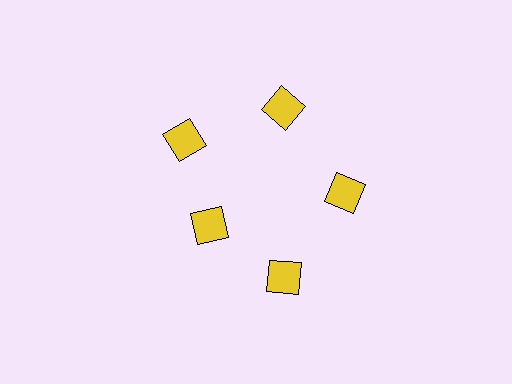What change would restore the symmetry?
The symmetry would be restored by moving it outward, back onto the ring so that all 5 diamonds sit at equal angles and equal distance from the center.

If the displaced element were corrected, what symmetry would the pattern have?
It would have 5-fold rotational symmetry — the pattern would map onto itself every 72 degrees.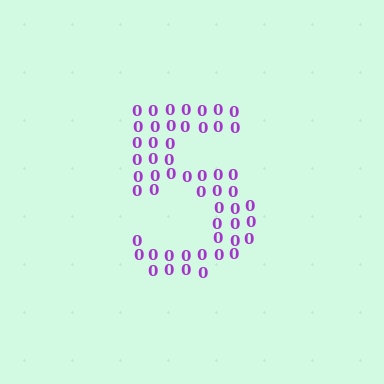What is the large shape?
The large shape is the digit 5.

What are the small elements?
The small elements are digit 0's.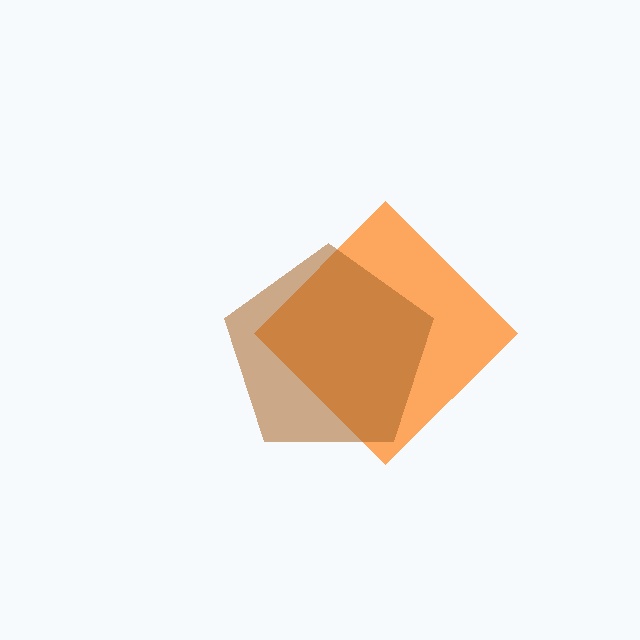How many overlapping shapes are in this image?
There are 2 overlapping shapes in the image.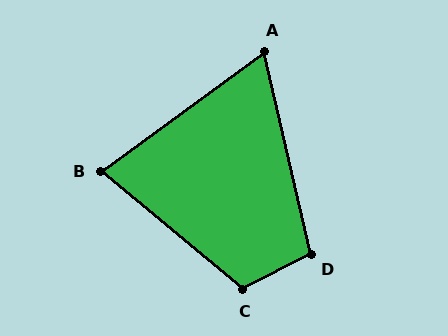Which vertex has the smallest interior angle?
A, at approximately 67 degrees.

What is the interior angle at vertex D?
Approximately 104 degrees (obtuse).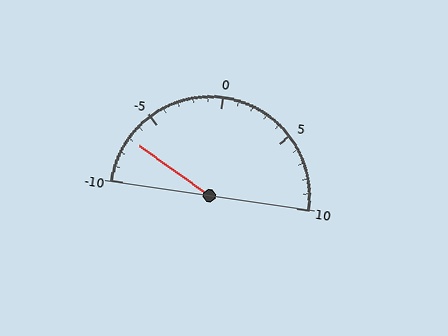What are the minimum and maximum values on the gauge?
The gauge ranges from -10 to 10.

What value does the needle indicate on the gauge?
The needle indicates approximately -7.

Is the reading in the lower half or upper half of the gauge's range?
The reading is in the lower half of the range (-10 to 10).